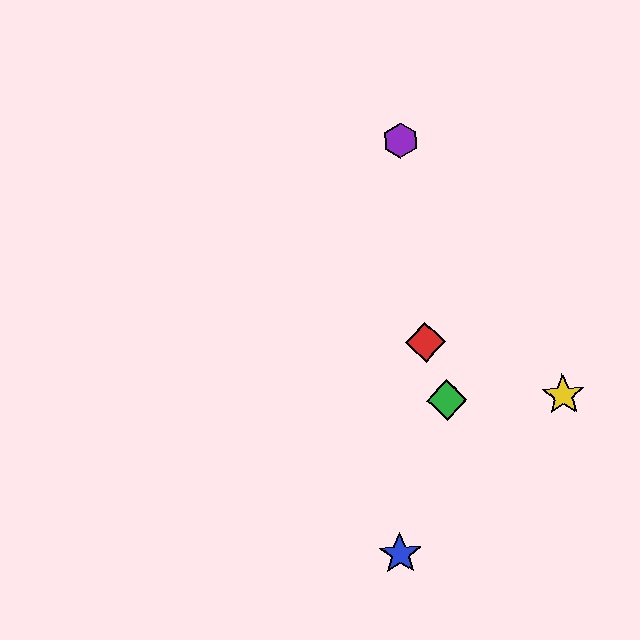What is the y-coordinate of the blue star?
The blue star is at y≈554.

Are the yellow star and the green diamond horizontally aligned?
Yes, both are at y≈395.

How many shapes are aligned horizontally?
2 shapes (the green diamond, the yellow star) are aligned horizontally.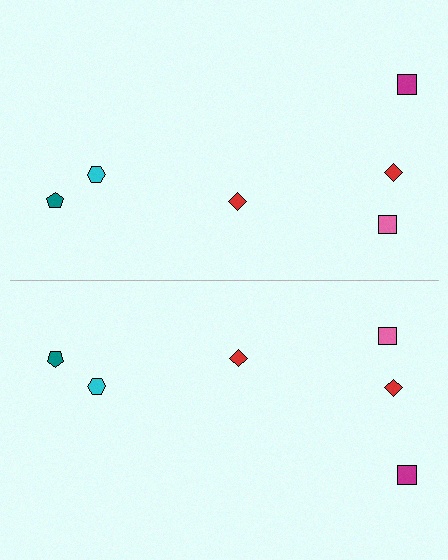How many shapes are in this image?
There are 12 shapes in this image.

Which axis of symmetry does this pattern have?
The pattern has a horizontal axis of symmetry running through the center of the image.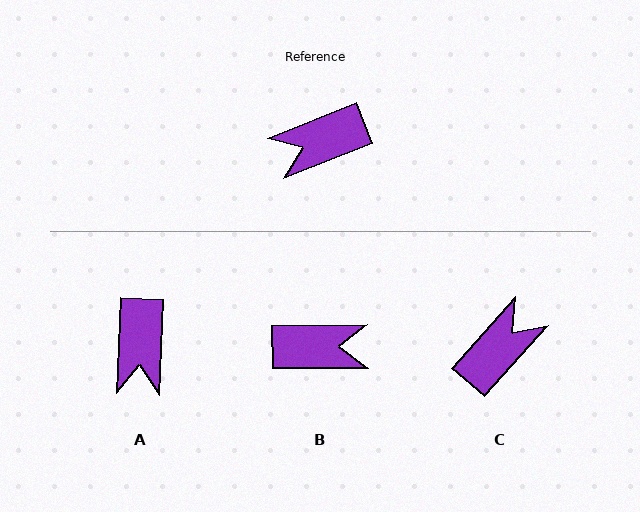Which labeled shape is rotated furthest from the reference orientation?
B, about 159 degrees away.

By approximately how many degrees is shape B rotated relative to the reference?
Approximately 159 degrees counter-clockwise.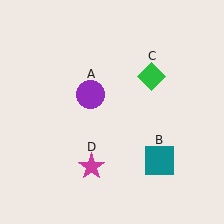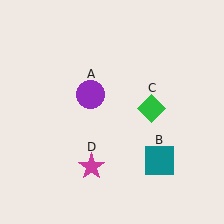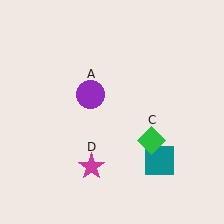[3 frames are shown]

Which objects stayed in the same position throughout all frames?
Purple circle (object A) and teal square (object B) and magenta star (object D) remained stationary.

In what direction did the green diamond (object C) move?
The green diamond (object C) moved down.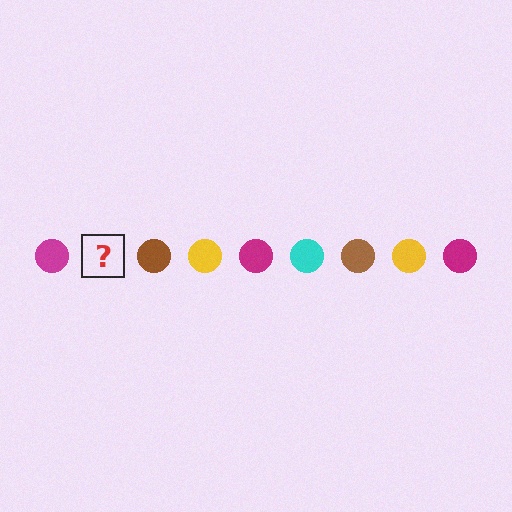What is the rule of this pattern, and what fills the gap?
The rule is that the pattern cycles through magenta, cyan, brown, yellow circles. The gap should be filled with a cyan circle.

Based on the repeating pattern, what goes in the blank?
The blank should be a cyan circle.